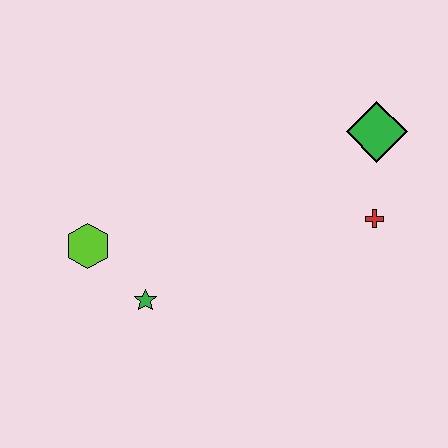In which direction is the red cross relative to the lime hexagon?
The red cross is to the right of the lime hexagon.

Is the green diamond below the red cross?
No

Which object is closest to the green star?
The lime hexagon is closest to the green star.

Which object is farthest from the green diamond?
The lime hexagon is farthest from the green diamond.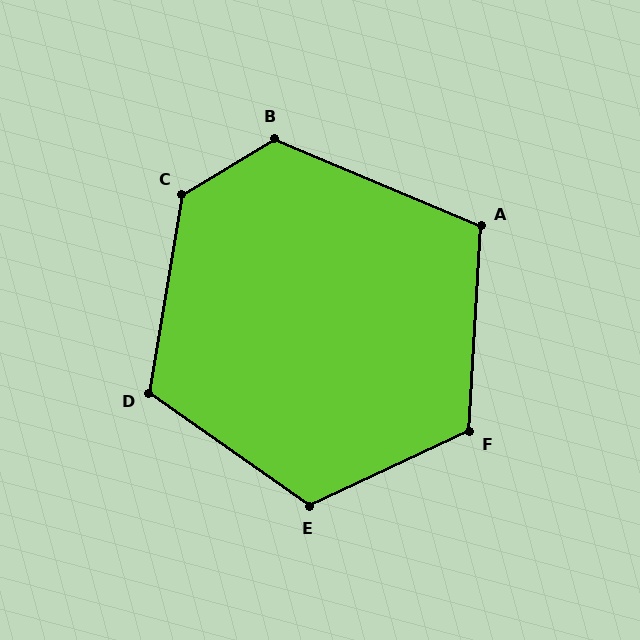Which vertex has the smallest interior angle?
A, at approximately 110 degrees.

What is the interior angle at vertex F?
Approximately 118 degrees (obtuse).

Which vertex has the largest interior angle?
C, at approximately 130 degrees.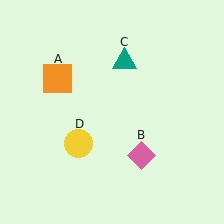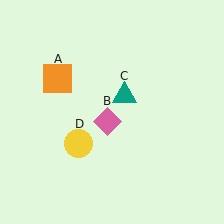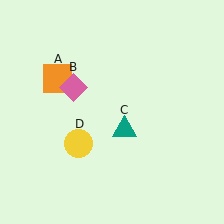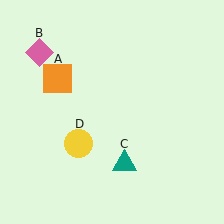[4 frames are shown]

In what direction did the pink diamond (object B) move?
The pink diamond (object B) moved up and to the left.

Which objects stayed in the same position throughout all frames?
Orange square (object A) and yellow circle (object D) remained stationary.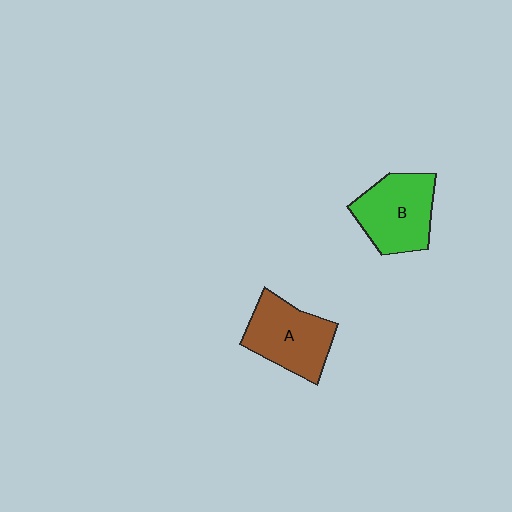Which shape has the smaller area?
Shape A (brown).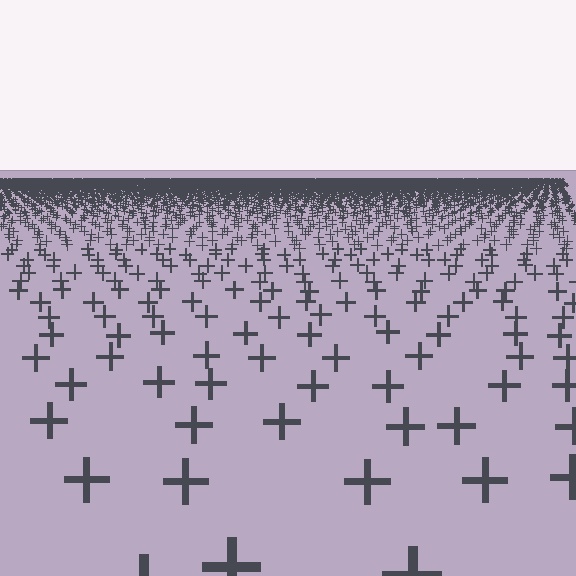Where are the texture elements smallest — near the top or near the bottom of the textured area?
Near the top.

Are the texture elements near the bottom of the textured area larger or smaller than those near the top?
Larger. Near the bottom, elements are closer to the viewer and appear at a bigger on-screen size.